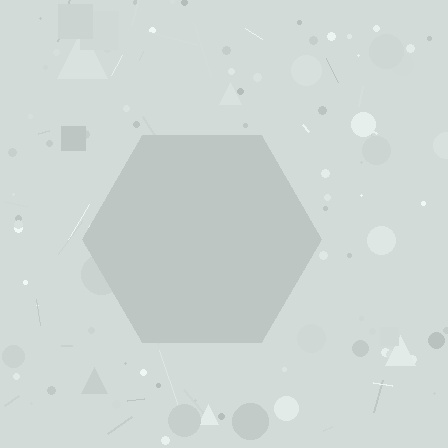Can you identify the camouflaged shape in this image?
The camouflaged shape is a hexagon.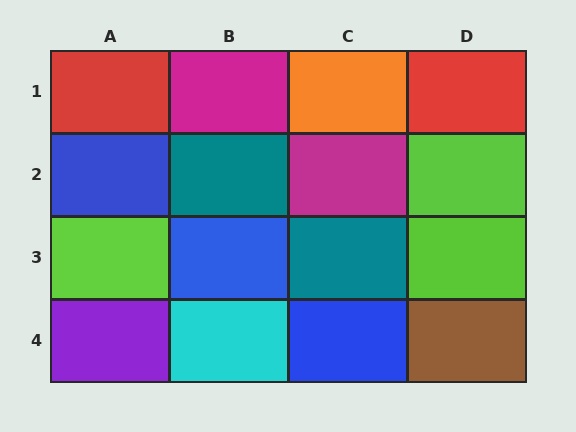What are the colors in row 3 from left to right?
Lime, blue, teal, lime.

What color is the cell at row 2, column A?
Blue.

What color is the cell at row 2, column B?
Teal.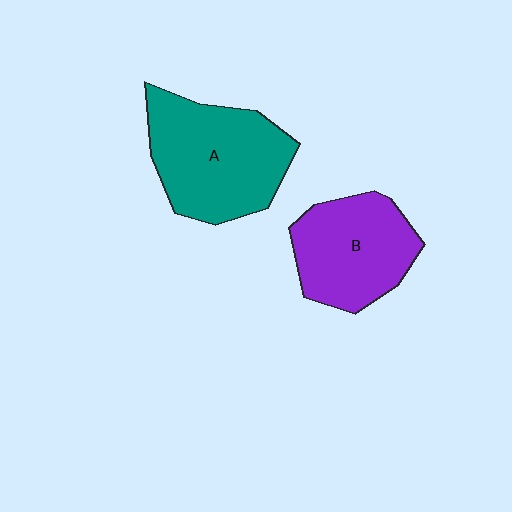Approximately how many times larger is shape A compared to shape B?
Approximately 1.3 times.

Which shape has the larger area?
Shape A (teal).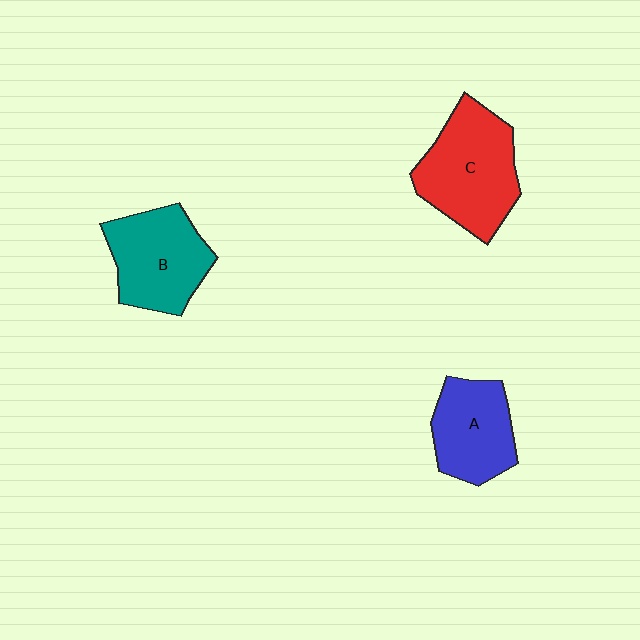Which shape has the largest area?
Shape C (red).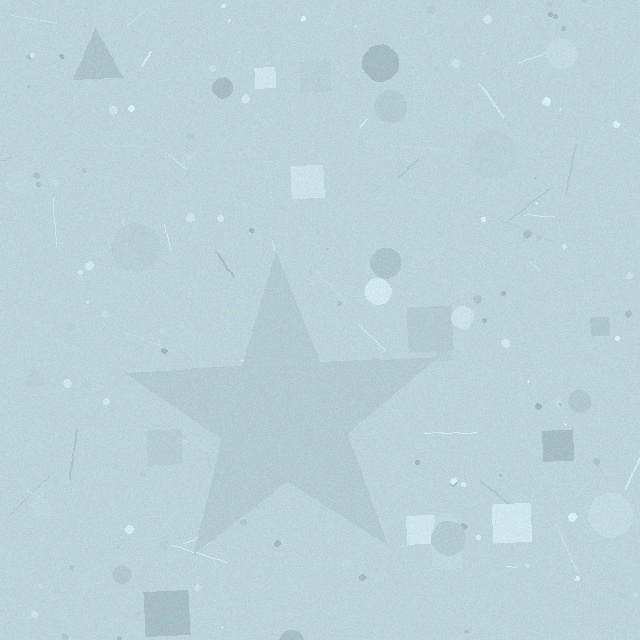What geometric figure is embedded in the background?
A star is embedded in the background.